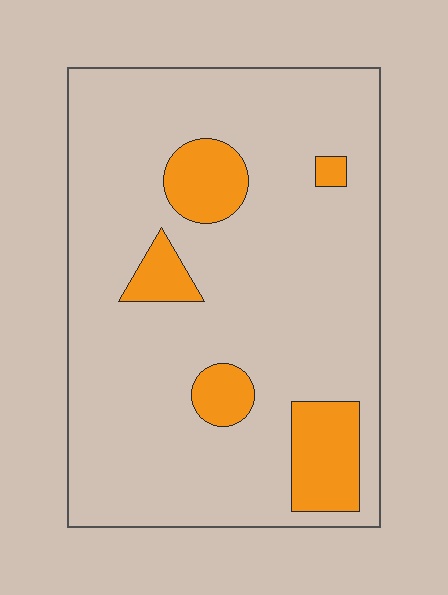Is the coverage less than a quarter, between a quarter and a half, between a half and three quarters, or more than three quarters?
Less than a quarter.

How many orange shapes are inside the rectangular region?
5.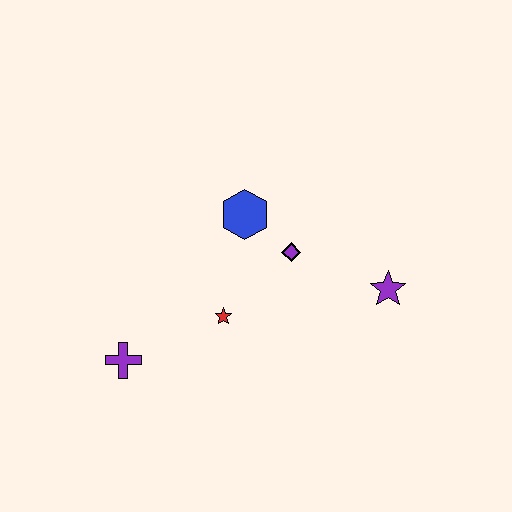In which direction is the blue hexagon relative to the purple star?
The blue hexagon is to the left of the purple star.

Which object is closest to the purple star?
The purple diamond is closest to the purple star.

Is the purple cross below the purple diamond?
Yes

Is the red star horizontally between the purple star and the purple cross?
Yes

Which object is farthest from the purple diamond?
The purple cross is farthest from the purple diamond.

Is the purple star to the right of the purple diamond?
Yes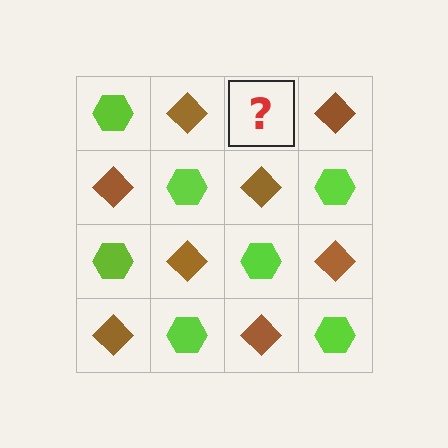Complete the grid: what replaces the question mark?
The question mark should be replaced with a lime hexagon.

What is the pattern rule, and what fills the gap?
The rule is that it alternates lime hexagon and brown diamond in a checkerboard pattern. The gap should be filled with a lime hexagon.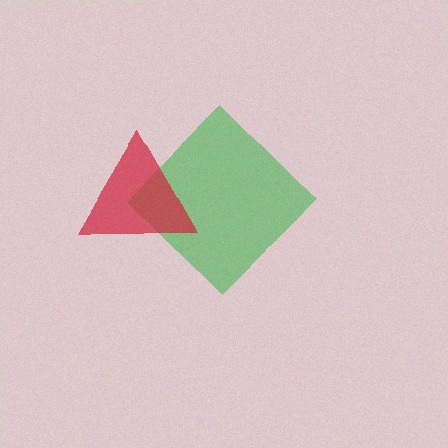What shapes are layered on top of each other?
The layered shapes are: a green diamond, a red triangle.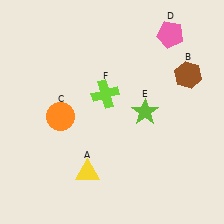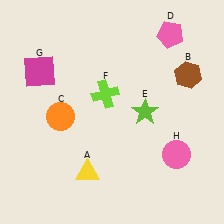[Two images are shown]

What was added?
A magenta square (G), a pink circle (H) were added in Image 2.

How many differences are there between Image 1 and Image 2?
There are 2 differences between the two images.